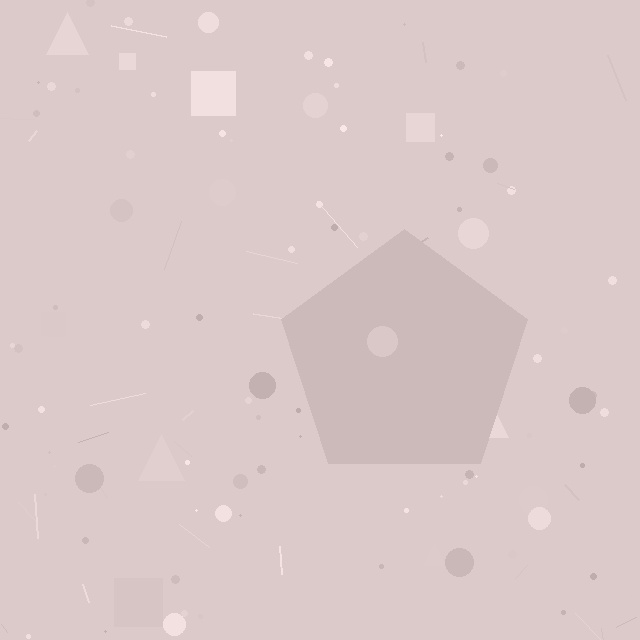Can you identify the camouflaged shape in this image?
The camouflaged shape is a pentagon.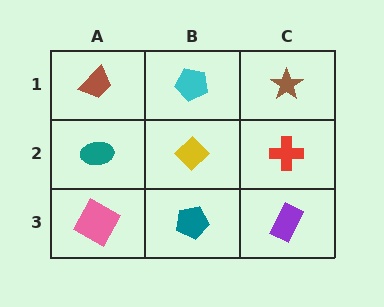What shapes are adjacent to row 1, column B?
A yellow diamond (row 2, column B), a brown trapezoid (row 1, column A), a brown star (row 1, column C).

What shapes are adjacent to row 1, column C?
A red cross (row 2, column C), a cyan pentagon (row 1, column B).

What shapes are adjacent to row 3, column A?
A teal ellipse (row 2, column A), a teal pentagon (row 3, column B).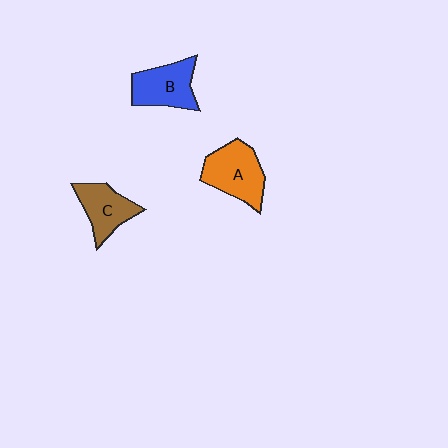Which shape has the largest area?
Shape A (orange).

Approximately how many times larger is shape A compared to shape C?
Approximately 1.3 times.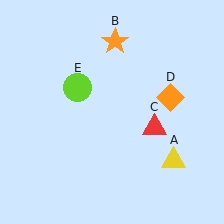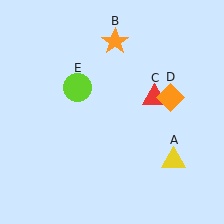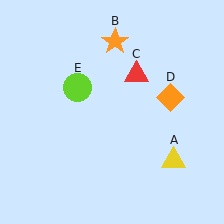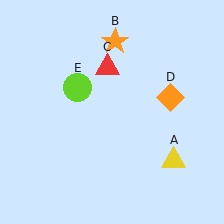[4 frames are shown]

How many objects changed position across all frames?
1 object changed position: red triangle (object C).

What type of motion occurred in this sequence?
The red triangle (object C) rotated counterclockwise around the center of the scene.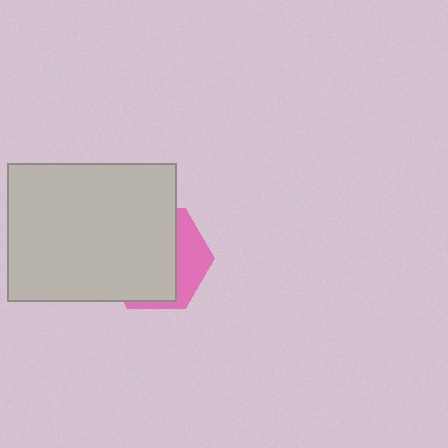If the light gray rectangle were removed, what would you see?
You would see the complete pink hexagon.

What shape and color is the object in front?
The object in front is a light gray rectangle.